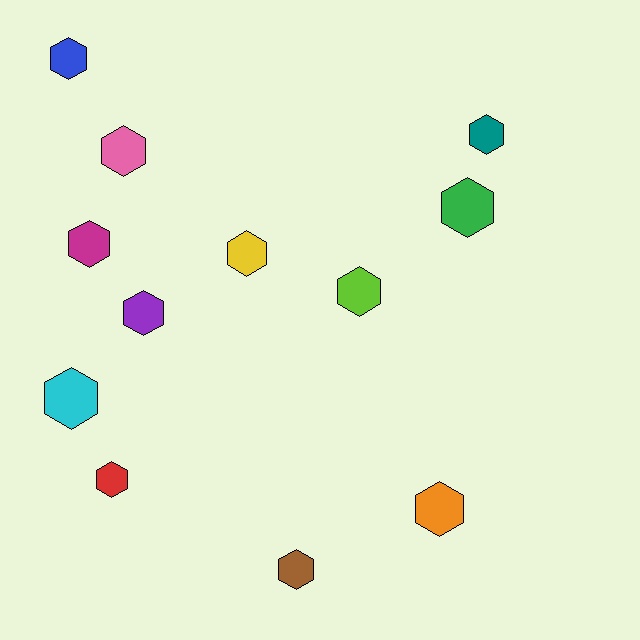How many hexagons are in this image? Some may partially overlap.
There are 12 hexagons.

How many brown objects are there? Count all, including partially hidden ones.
There is 1 brown object.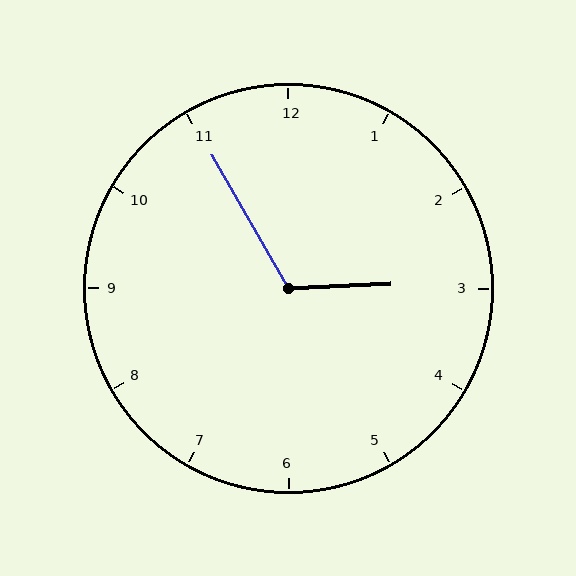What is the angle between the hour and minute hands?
Approximately 118 degrees.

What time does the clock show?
2:55.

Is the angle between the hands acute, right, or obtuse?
It is obtuse.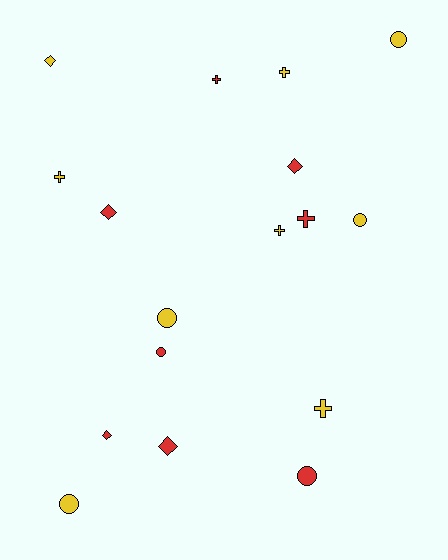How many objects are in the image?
There are 17 objects.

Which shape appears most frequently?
Circle, with 6 objects.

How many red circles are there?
There are 2 red circles.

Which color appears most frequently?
Yellow, with 9 objects.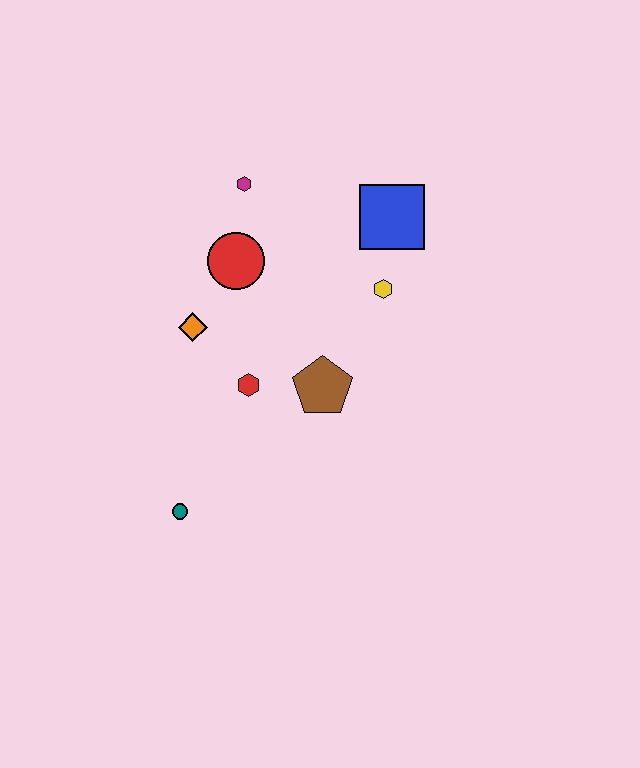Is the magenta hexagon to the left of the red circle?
No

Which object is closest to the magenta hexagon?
The red circle is closest to the magenta hexagon.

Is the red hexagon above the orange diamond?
No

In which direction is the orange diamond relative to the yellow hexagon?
The orange diamond is to the left of the yellow hexagon.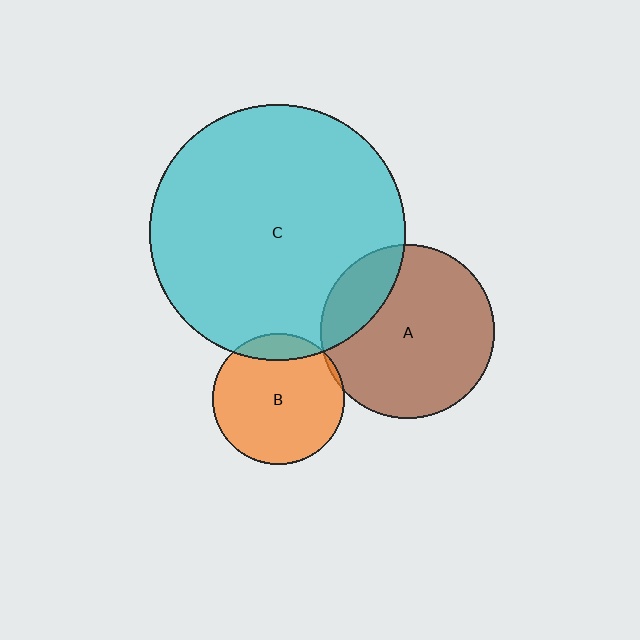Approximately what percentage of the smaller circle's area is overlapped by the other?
Approximately 15%.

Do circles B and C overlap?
Yes.